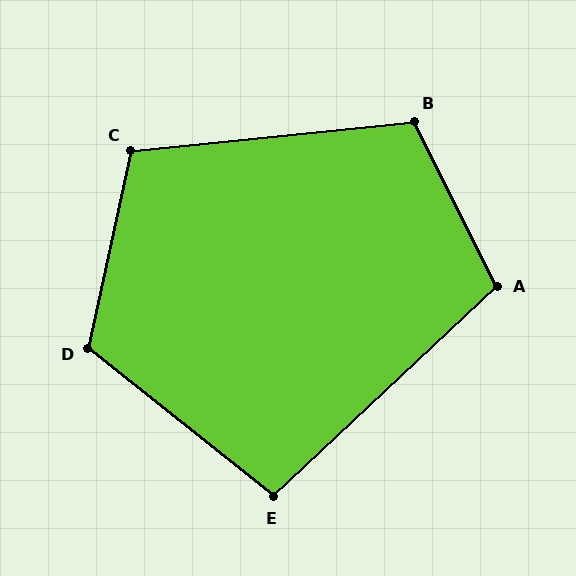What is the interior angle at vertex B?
Approximately 111 degrees (obtuse).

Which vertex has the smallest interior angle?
E, at approximately 98 degrees.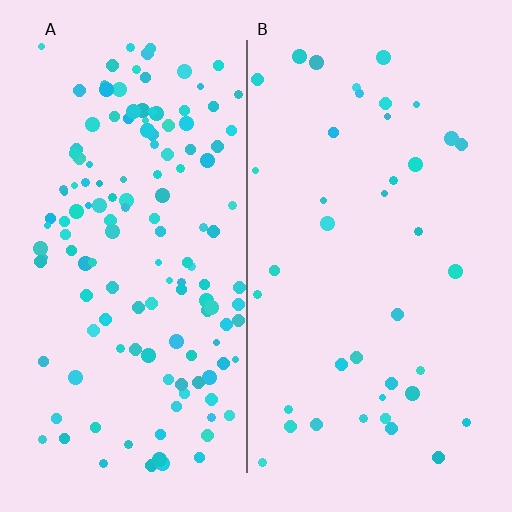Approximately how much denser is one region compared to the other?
Approximately 3.5× — region A over region B.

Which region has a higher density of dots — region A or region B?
A (the left).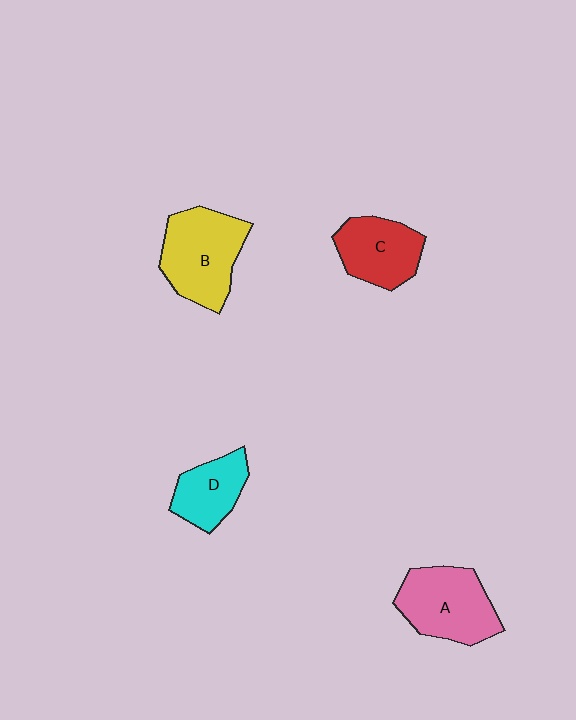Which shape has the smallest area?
Shape D (cyan).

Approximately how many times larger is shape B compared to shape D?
Approximately 1.6 times.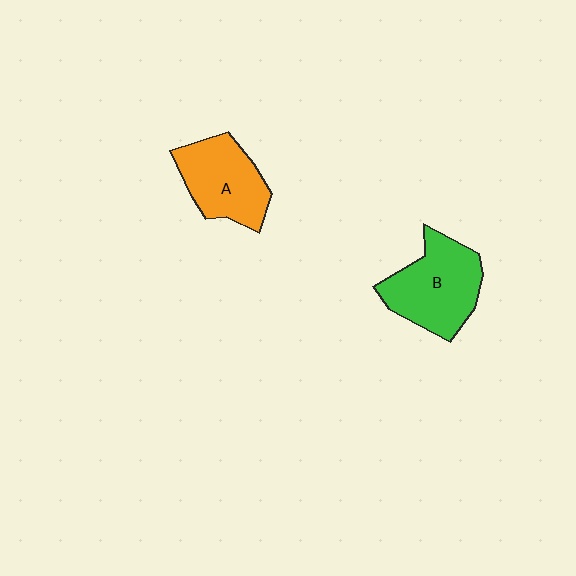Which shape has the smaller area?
Shape A (orange).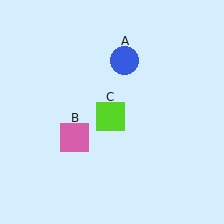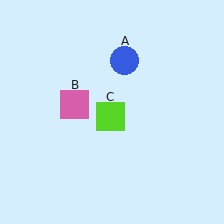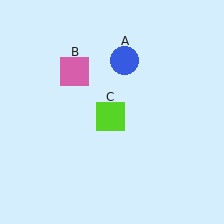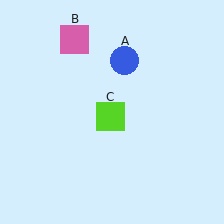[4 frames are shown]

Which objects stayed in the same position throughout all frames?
Blue circle (object A) and lime square (object C) remained stationary.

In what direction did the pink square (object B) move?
The pink square (object B) moved up.